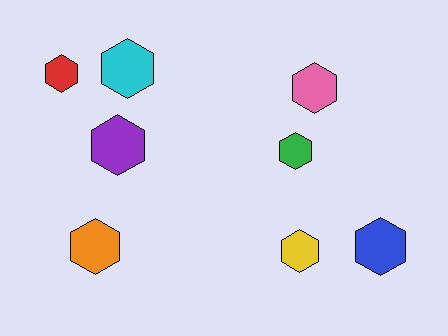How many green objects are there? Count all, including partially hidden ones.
There is 1 green object.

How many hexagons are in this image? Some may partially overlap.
There are 8 hexagons.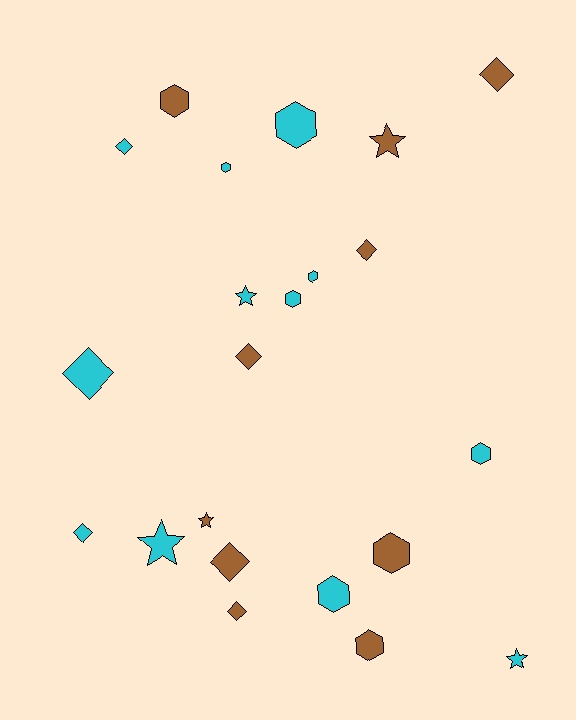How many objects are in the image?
There are 22 objects.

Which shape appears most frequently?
Hexagon, with 9 objects.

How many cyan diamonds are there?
There are 3 cyan diamonds.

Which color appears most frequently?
Cyan, with 12 objects.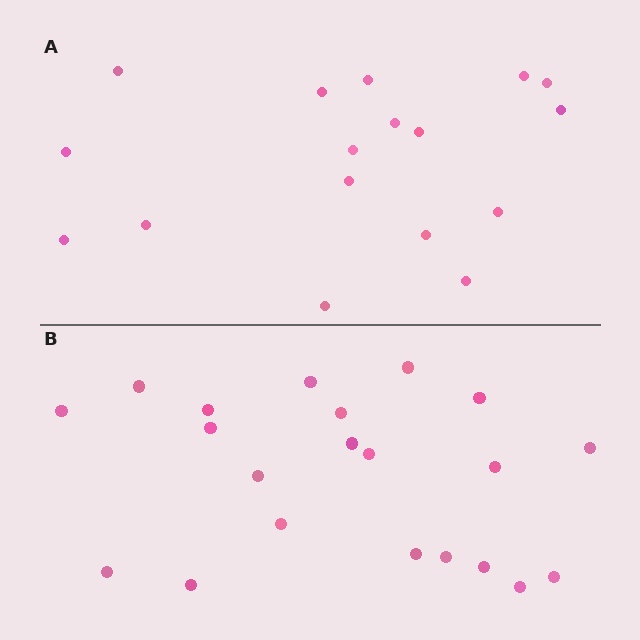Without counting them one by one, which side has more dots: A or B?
Region B (the bottom region) has more dots.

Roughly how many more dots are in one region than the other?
Region B has about 4 more dots than region A.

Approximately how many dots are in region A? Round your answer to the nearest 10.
About 20 dots. (The exact count is 17, which rounds to 20.)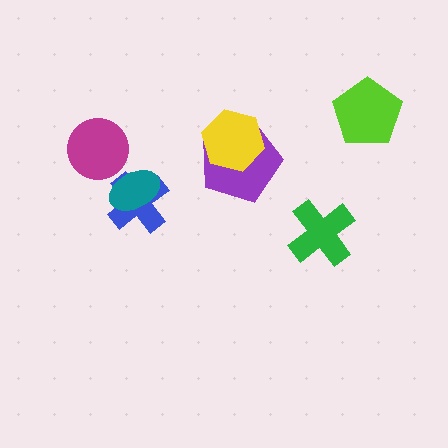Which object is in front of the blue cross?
The teal ellipse is in front of the blue cross.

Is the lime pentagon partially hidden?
No, no other shape covers it.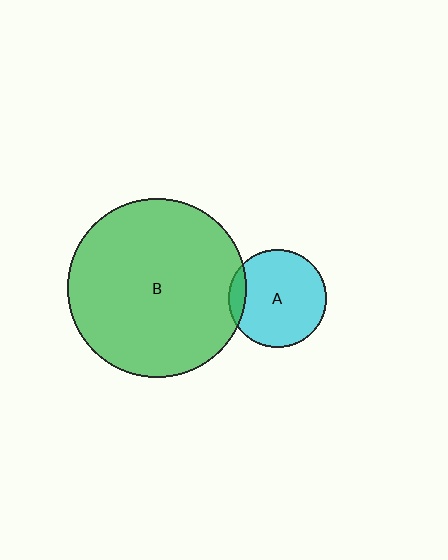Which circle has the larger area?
Circle B (green).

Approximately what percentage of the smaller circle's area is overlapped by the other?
Approximately 10%.